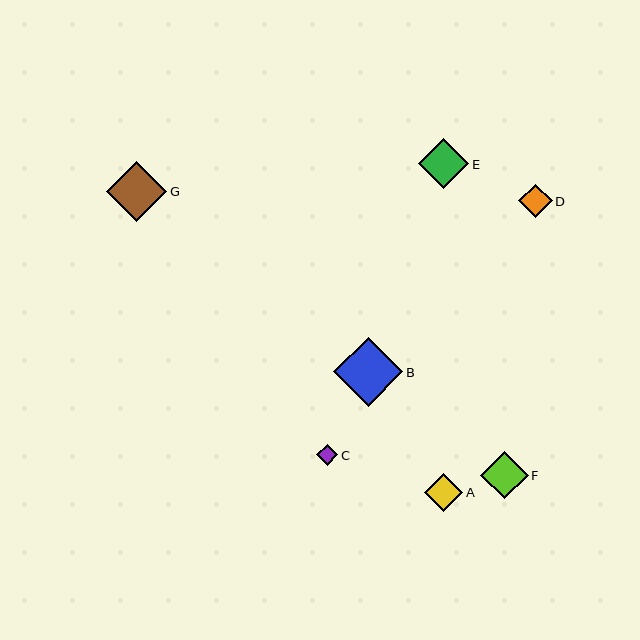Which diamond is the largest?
Diamond B is the largest with a size of approximately 69 pixels.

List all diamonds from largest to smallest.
From largest to smallest: B, G, E, F, A, D, C.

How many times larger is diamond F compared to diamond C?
Diamond F is approximately 2.3 times the size of diamond C.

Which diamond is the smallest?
Diamond C is the smallest with a size of approximately 21 pixels.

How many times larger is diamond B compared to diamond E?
Diamond B is approximately 1.4 times the size of diamond E.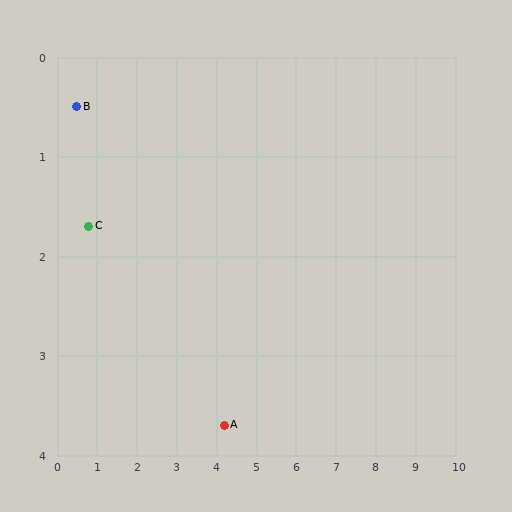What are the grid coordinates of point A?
Point A is at approximately (4.2, 3.7).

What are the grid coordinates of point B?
Point B is at approximately (0.5, 0.5).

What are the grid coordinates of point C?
Point C is at approximately (0.8, 1.7).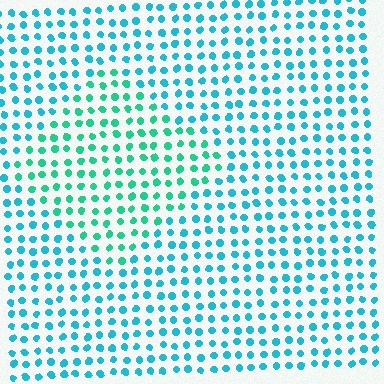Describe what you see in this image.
The image is filled with small cyan elements in a uniform arrangement. A diamond-shaped region is visible where the elements are tinted to a slightly different hue, forming a subtle color boundary.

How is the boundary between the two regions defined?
The boundary is defined purely by a slight shift in hue (about 30 degrees). Spacing, size, and orientation are identical on both sides.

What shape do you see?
I see a diamond.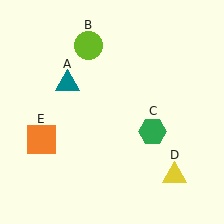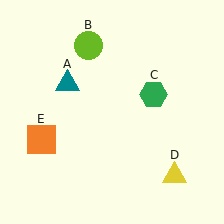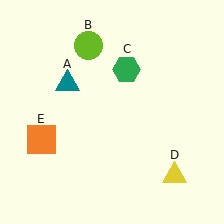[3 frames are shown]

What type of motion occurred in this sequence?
The green hexagon (object C) rotated counterclockwise around the center of the scene.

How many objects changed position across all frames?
1 object changed position: green hexagon (object C).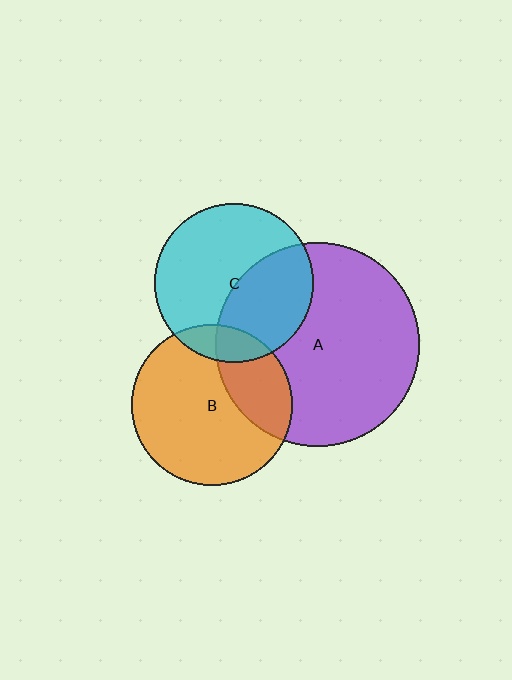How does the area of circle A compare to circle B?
Approximately 1.6 times.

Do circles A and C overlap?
Yes.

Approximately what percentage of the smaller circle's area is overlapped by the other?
Approximately 40%.